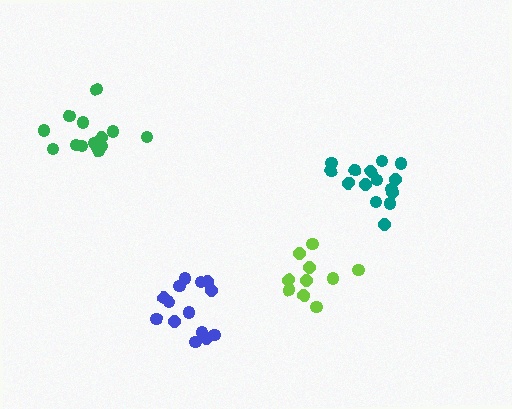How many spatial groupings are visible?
There are 4 spatial groupings.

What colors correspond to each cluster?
The clusters are colored: blue, teal, lime, green.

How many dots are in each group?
Group 1: 14 dots, Group 2: 15 dots, Group 3: 10 dots, Group 4: 14 dots (53 total).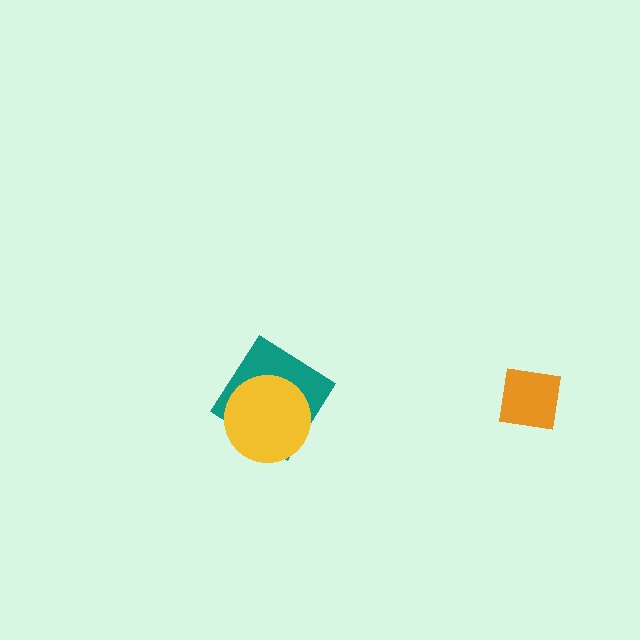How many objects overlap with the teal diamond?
1 object overlaps with the teal diamond.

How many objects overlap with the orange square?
0 objects overlap with the orange square.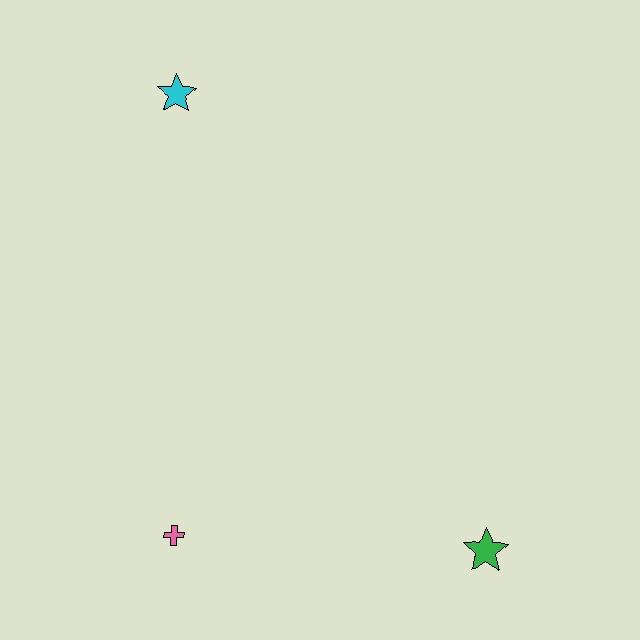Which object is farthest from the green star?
The cyan star is farthest from the green star.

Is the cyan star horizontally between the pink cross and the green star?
No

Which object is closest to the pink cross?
The green star is closest to the pink cross.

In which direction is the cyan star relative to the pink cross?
The cyan star is above the pink cross.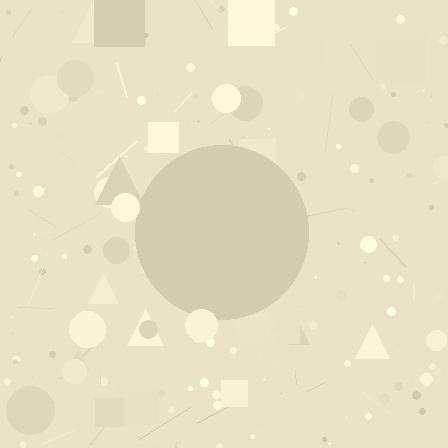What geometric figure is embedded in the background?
A circle is embedded in the background.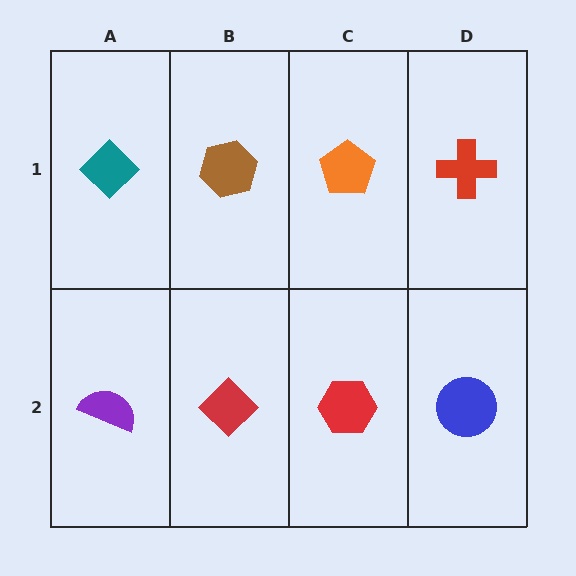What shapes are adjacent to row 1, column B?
A red diamond (row 2, column B), a teal diamond (row 1, column A), an orange pentagon (row 1, column C).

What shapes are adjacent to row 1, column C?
A red hexagon (row 2, column C), a brown hexagon (row 1, column B), a red cross (row 1, column D).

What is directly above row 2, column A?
A teal diamond.